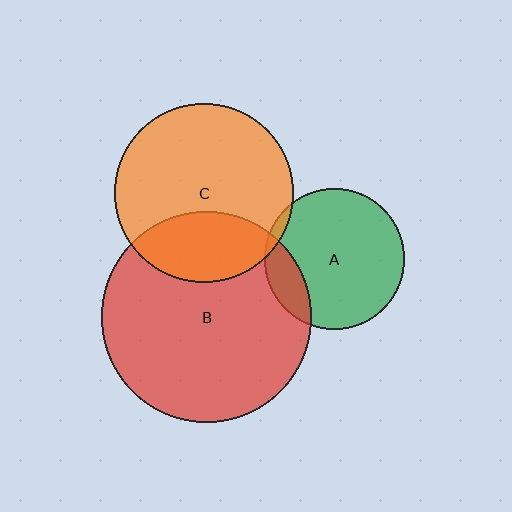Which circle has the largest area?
Circle B (red).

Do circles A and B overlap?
Yes.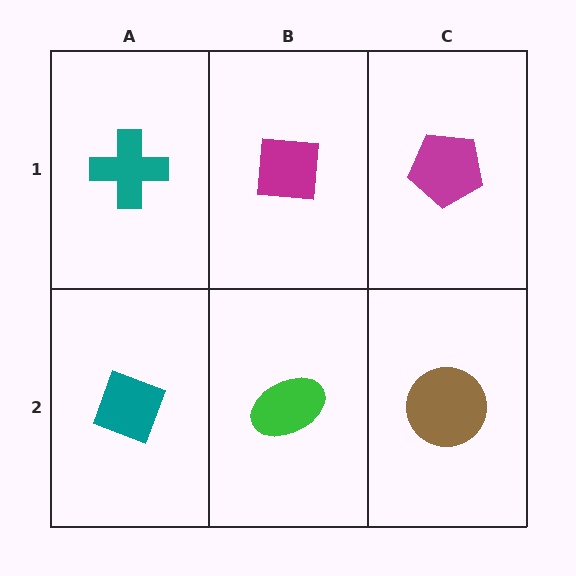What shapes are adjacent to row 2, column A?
A teal cross (row 1, column A), a green ellipse (row 2, column B).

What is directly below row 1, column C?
A brown circle.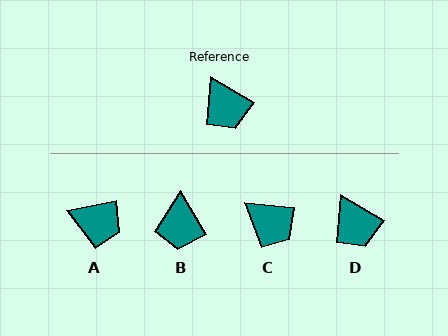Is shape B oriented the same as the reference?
No, it is off by about 28 degrees.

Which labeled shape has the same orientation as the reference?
D.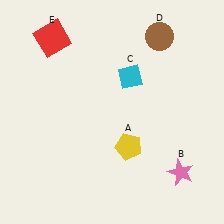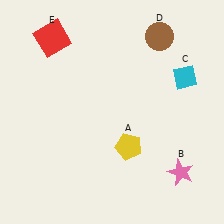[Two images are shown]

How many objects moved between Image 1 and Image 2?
1 object moved between the two images.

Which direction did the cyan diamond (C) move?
The cyan diamond (C) moved right.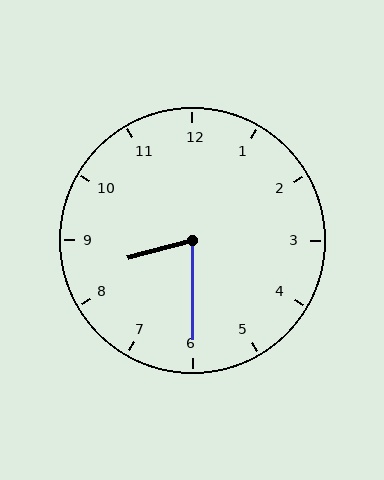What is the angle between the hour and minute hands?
Approximately 75 degrees.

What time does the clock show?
8:30.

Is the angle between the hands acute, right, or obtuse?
It is acute.